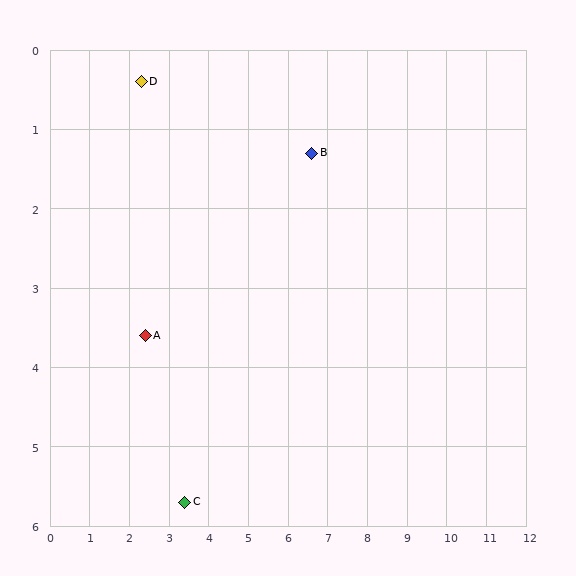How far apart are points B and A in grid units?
Points B and A are about 4.8 grid units apart.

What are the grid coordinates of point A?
Point A is at approximately (2.4, 3.6).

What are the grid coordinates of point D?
Point D is at approximately (2.3, 0.4).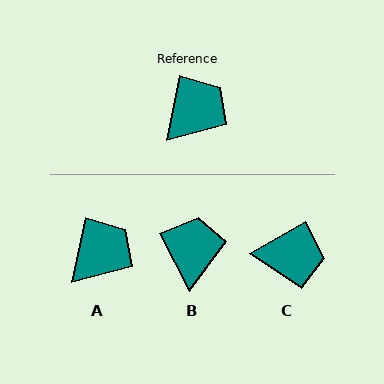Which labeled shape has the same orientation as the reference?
A.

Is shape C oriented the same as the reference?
No, it is off by about 48 degrees.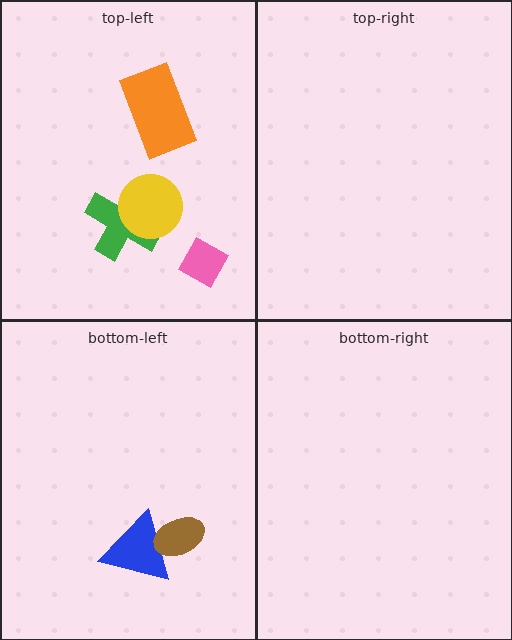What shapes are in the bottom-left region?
The blue triangle, the brown ellipse.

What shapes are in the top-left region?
The green cross, the yellow circle, the pink diamond, the orange rectangle.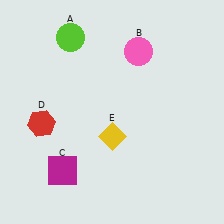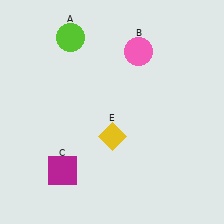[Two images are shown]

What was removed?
The red hexagon (D) was removed in Image 2.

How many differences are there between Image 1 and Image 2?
There is 1 difference between the two images.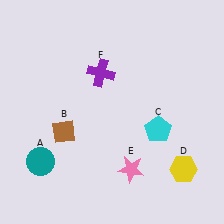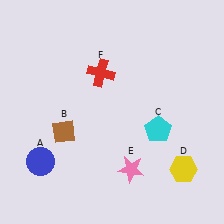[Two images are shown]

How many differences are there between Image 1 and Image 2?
There are 2 differences between the two images.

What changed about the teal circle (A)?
In Image 1, A is teal. In Image 2, it changed to blue.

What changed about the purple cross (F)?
In Image 1, F is purple. In Image 2, it changed to red.